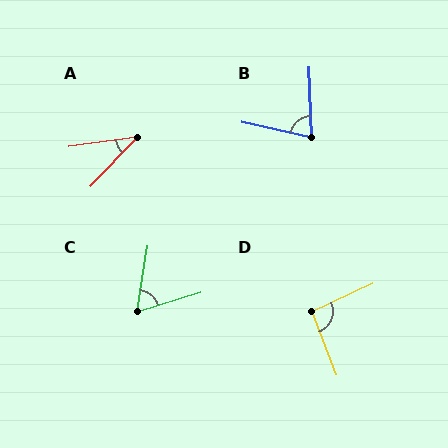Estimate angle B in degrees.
Approximately 76 degrees.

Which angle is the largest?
D, at approximately 94 degrees.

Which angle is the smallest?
A, at approximately 38 degrees.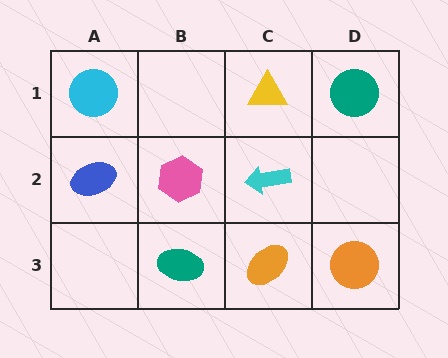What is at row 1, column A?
A cyan circle.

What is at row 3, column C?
An orange ellipse.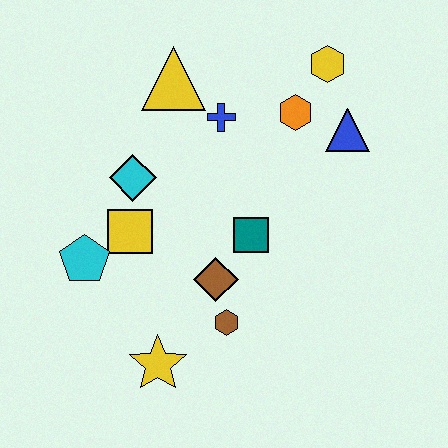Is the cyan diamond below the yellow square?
No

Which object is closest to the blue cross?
The yellow triangle is closest to the blue cross.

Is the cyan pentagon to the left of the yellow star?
Yes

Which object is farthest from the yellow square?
The yellow hexagon is farthest from the yellow square.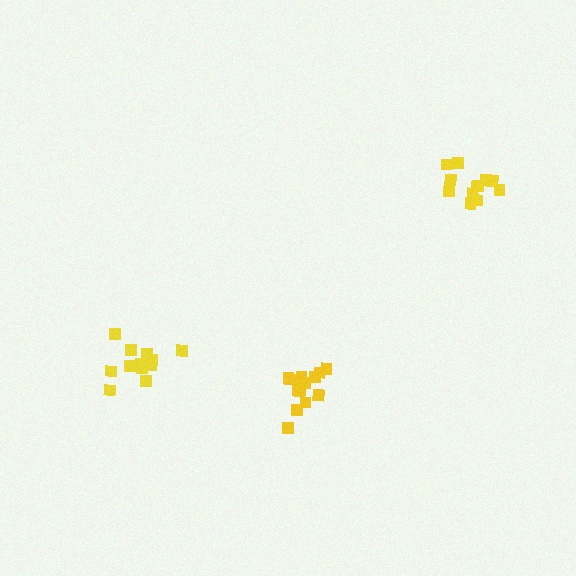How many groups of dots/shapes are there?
There are 3 groups.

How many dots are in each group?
Group 1: 14 dots, Group 2: 13 dots, Group 3: 12 dots (39 total).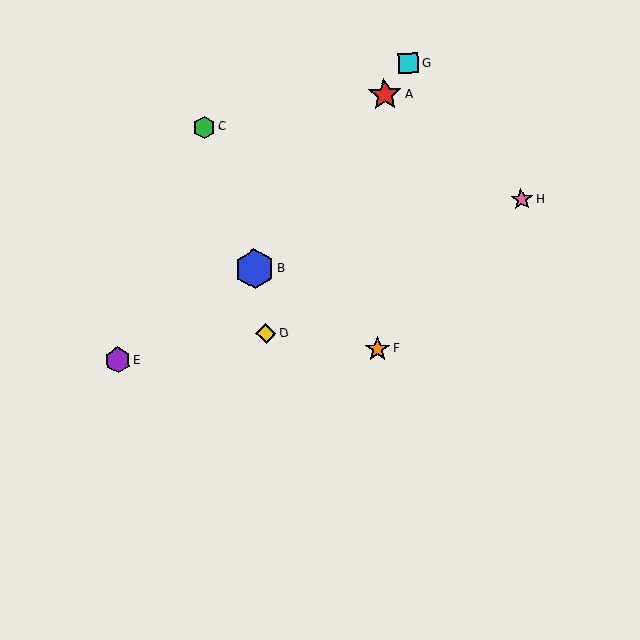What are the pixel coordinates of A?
Object A is at (385, 95).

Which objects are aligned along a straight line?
Objects A, B, G are aligned along a straight line.